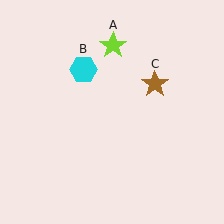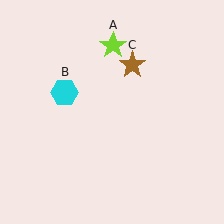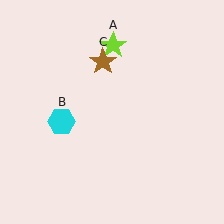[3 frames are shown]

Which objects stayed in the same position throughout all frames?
Lime star (object A) remained stationary.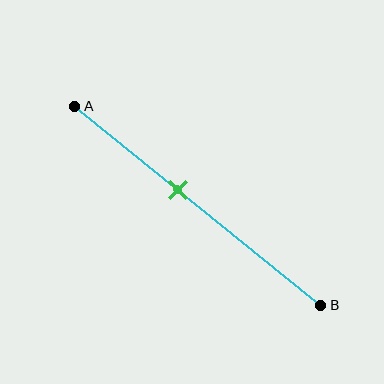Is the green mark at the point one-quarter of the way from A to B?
No, the mark is at about 40% from A, not at the 25% one-quarter point.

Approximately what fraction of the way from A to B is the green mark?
The green mark is approximately 40% of the way from A to B.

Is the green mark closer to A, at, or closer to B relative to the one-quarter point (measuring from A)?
The green mark is closer to point B than the one-quarter point of segment AB.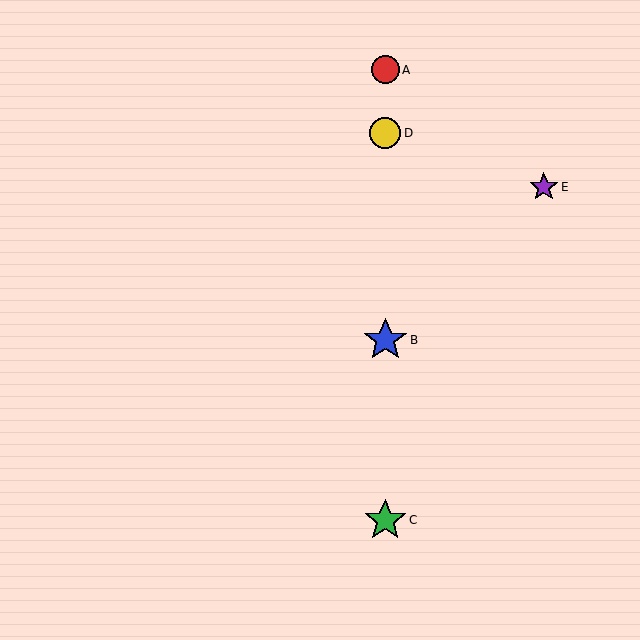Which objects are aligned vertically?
Objects A, B, C, D are aligned vertically.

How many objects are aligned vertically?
4 objects (A, B, C, D) are aligned vertically.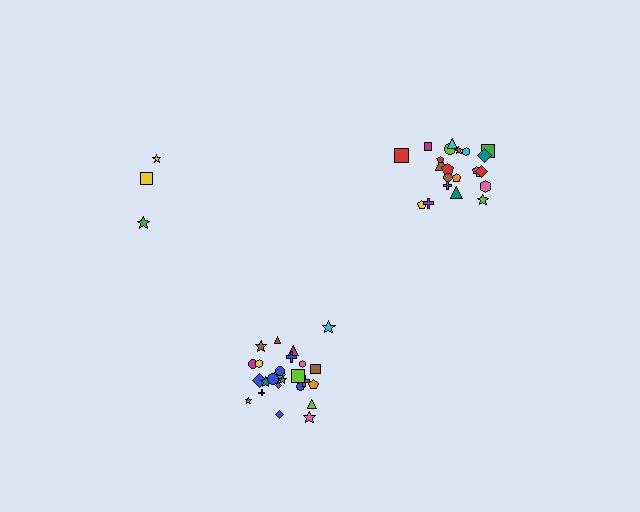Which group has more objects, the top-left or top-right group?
The top-right group.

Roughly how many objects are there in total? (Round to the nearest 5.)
Roughly 50 objects in total.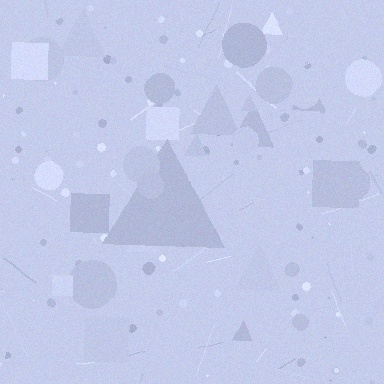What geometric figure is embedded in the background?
A triangle is embedded in the background.